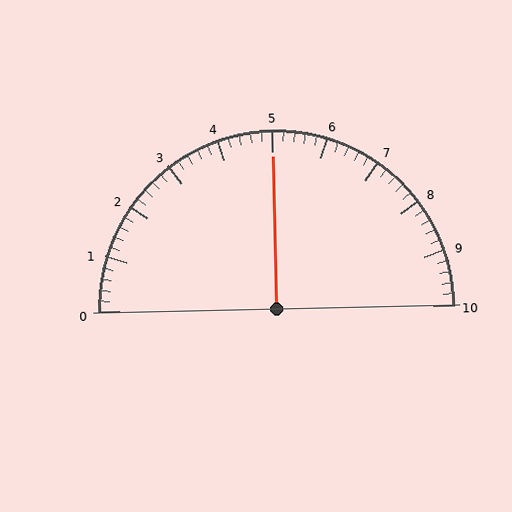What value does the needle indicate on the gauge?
The needle indicates approximately 5.0.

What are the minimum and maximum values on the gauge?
The gauge ranges from 0 to 10.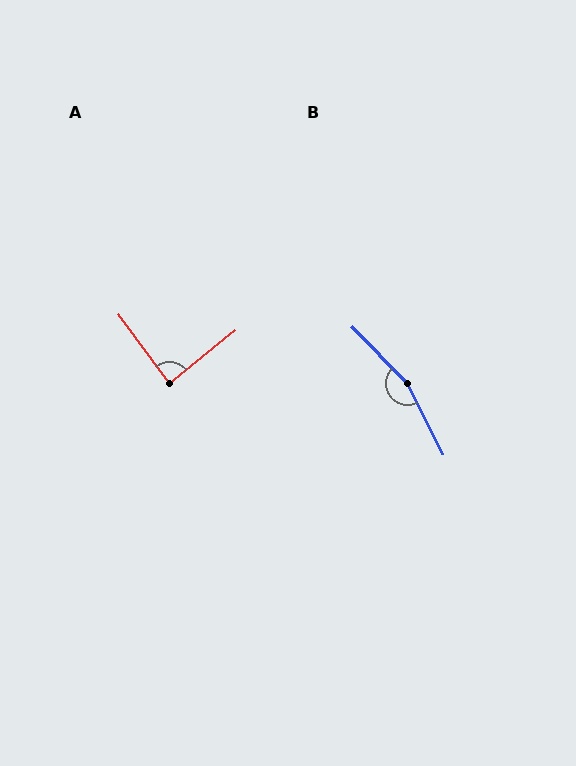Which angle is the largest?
B, at approximately 162 degrees.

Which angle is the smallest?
A, at approximately 88 degrees.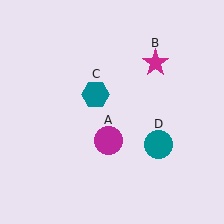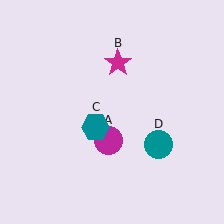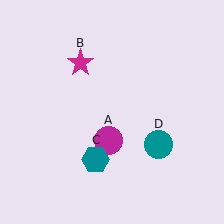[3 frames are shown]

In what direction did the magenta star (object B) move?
The magenta star (object B) moved left.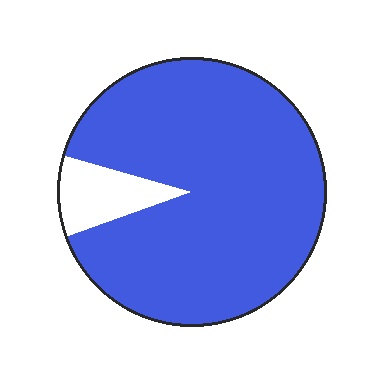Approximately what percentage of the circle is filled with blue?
Approximately 90%.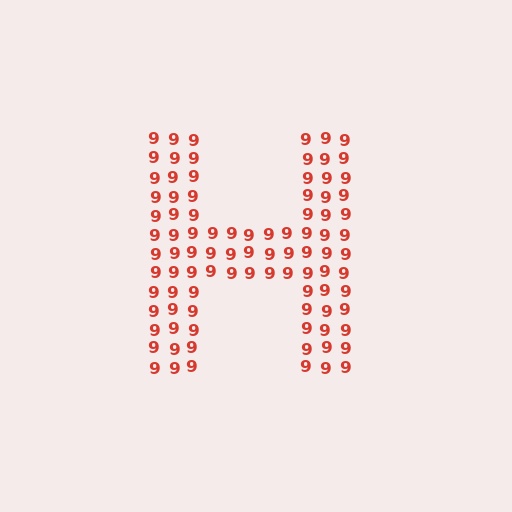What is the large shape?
The large shape is the letter H.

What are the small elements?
The small elements are digit 9's.